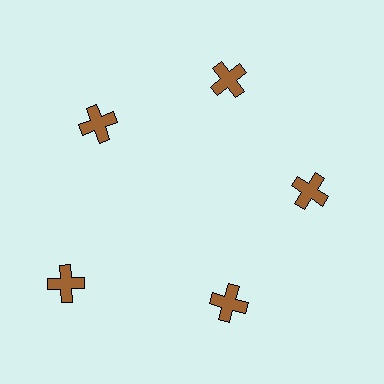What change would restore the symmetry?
The symmetry would be restored by moving it inward, back onto the ring so that all 5 crosses sit at equal angles and equal distance from the center.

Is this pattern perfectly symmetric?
No. The 5 brown crosses are arranged in a ring, but one element near the 8 o'clock position is pushed outward from the center, breaking the 5-fold rotational symmetry.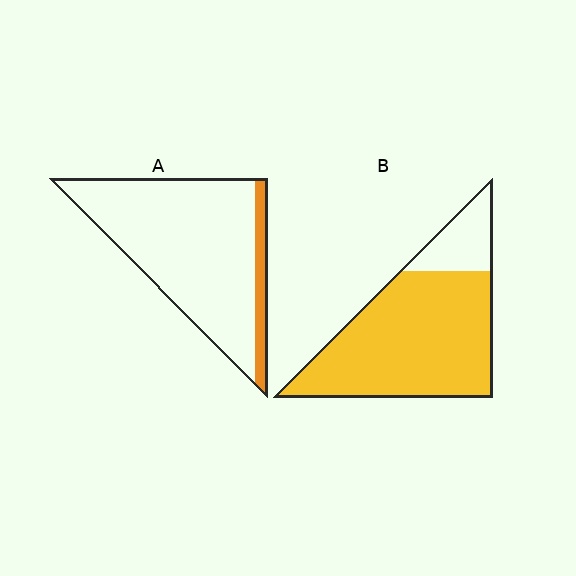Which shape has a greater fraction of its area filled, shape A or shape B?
Shape B.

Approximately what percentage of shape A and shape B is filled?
A is approximately 10% and B is approximately 80%.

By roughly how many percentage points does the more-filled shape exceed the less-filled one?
By roughly 70 percentage points (B over A).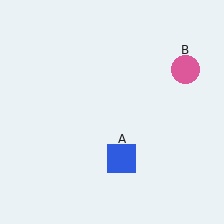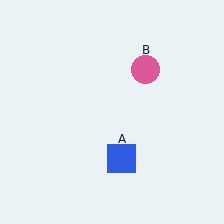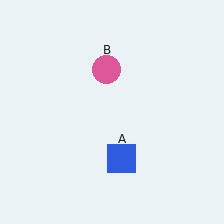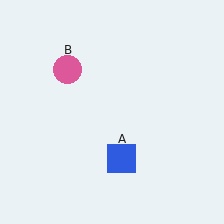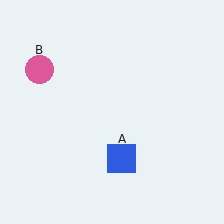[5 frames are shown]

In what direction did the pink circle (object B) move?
The pink circle (object B) moved left.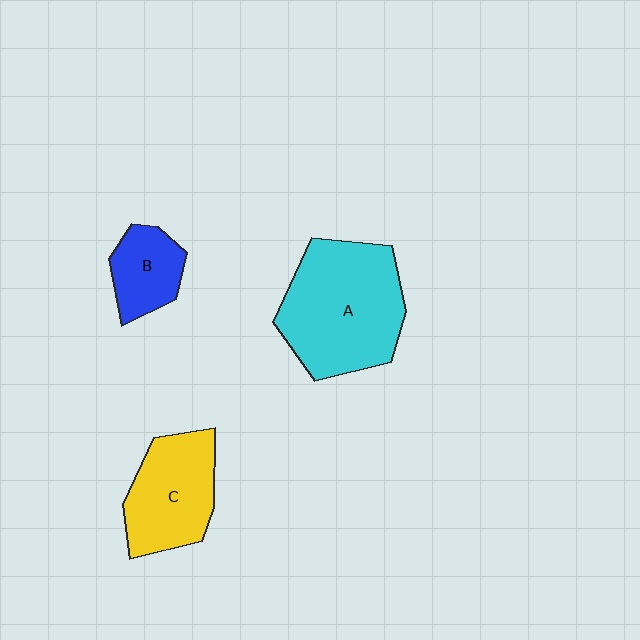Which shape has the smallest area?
Shape B (blue).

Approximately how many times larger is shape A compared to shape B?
Approximately 2.6 times.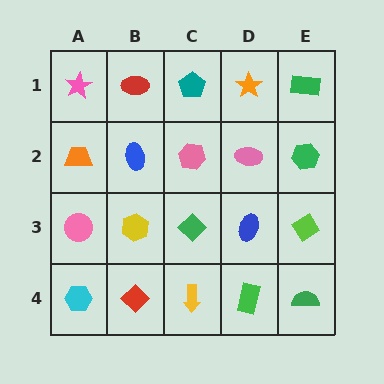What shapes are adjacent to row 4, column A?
A pink circle (row 3, column A), a red diamond (row 4, column B).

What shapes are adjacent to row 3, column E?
A green hexagon (row 2, column E), a green semicircle (row 4, column E), a blue ellipse (row 3, column D).